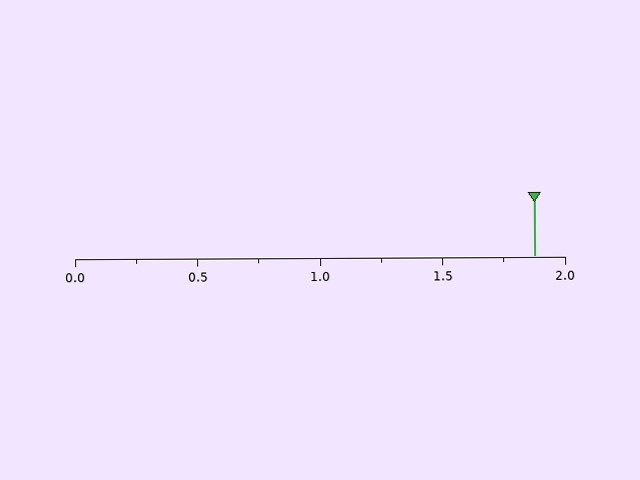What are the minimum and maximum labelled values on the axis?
The axis runs from 0.0 to 2.0.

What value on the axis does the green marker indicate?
The marker indicates approximately 1.88.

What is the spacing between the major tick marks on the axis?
The major ticks are spaced 0.5 apart.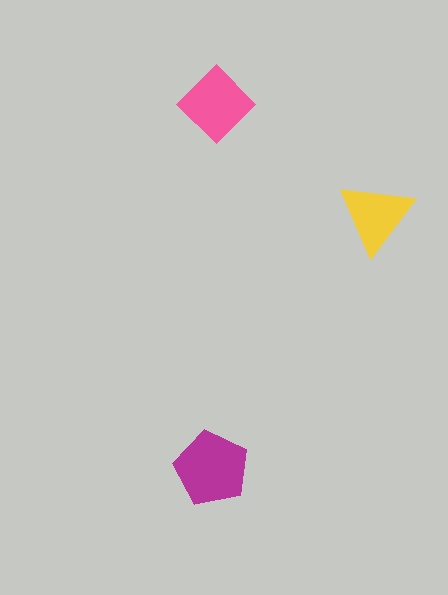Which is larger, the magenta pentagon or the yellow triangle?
The magenta pentagon.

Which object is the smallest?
The yellow triangle.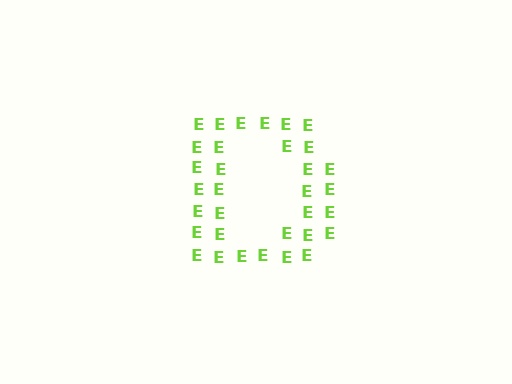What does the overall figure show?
The overall figure shows the letter D.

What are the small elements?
The small elements are letter E's.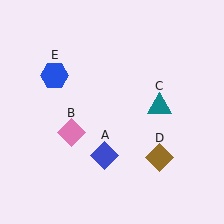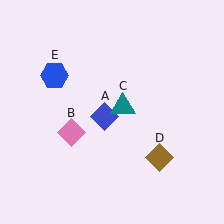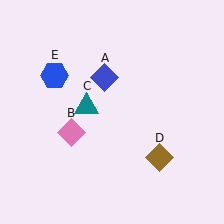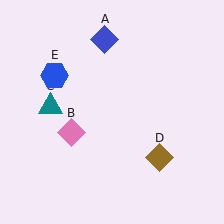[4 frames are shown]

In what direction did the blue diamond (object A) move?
The blue diamond (object A) moved up.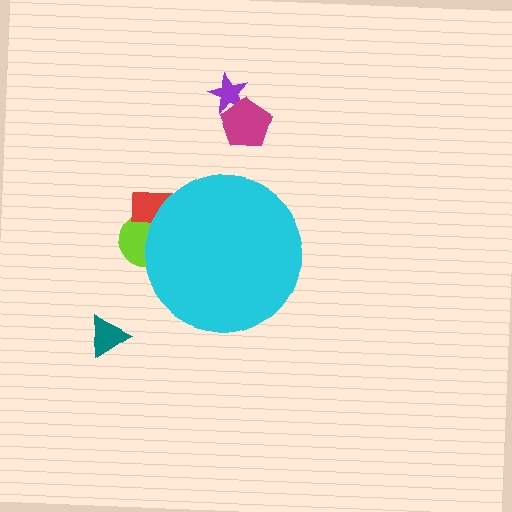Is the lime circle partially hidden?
Yes, the lime circle is partially hidden behind the cyan circle.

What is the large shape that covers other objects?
A cyan circle.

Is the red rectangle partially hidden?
Yes, the red rectangle is partially hidden behind the cyan circle.